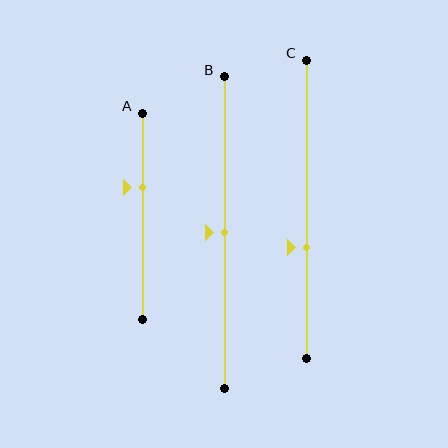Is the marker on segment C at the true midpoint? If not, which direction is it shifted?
No, the marker on segment C is shifted downward by about 13% of the segment length.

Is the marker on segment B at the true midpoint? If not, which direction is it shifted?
Yes, the marker on segment B is at the true midpoint.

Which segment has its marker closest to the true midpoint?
Segment B has its marker closest to the true midpoint.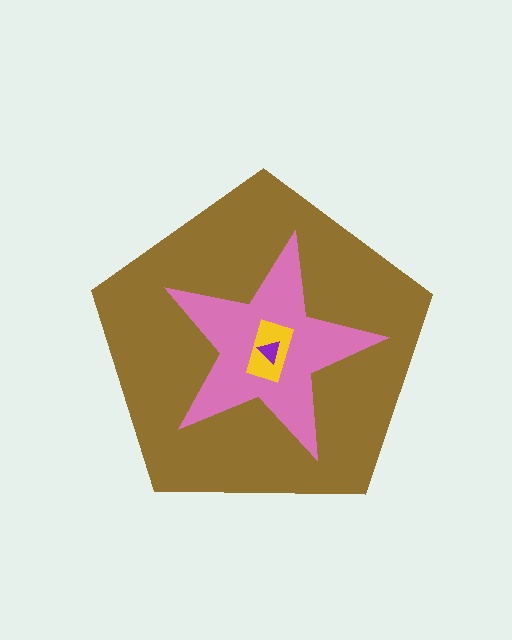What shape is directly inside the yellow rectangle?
The purple triangle.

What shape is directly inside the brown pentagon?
The pink star.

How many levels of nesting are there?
4.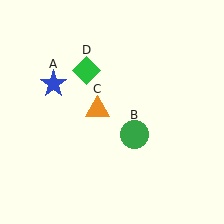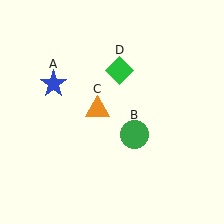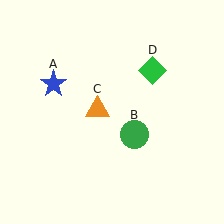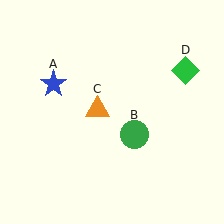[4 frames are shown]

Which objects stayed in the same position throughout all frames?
Blue star (object A) and green circle (object B) and orange triangle (object C) remained stationary.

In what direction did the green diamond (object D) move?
The green diamond (object D) moved right.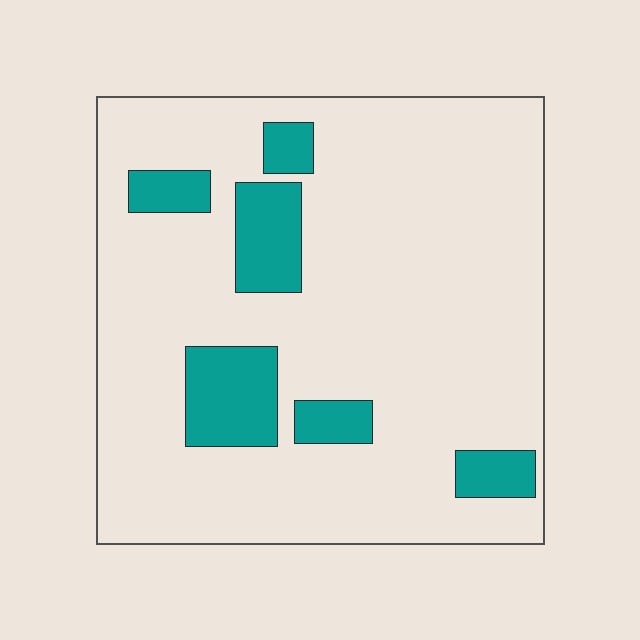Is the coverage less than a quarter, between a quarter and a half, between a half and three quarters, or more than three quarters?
Less than a quarter.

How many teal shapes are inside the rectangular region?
6.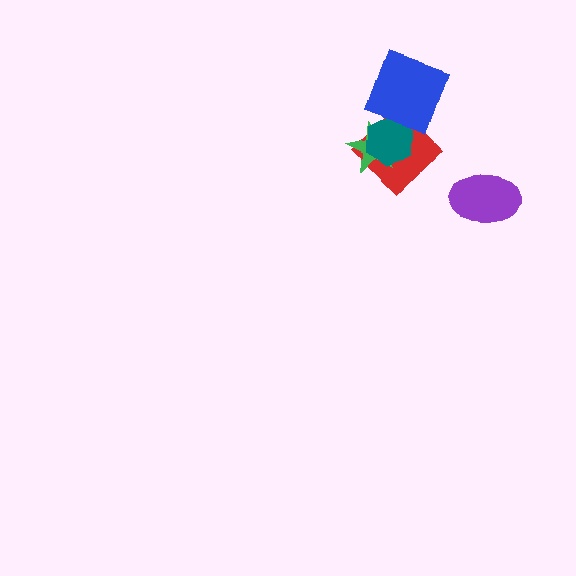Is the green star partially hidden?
Yes, it is partially covered by another shape.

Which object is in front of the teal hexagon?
The blue diamond is in front of the teal hexagon.